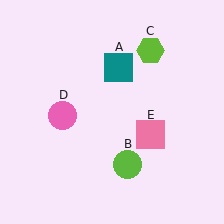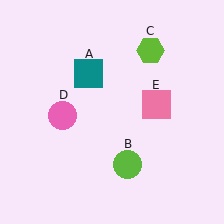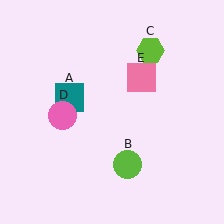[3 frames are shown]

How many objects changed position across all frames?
2 objects changed position: teal square (object A), pink square (object E).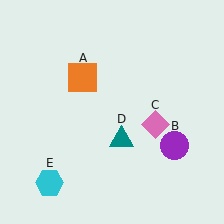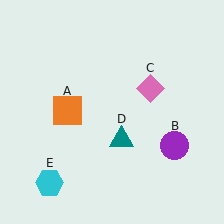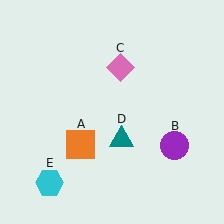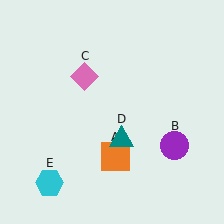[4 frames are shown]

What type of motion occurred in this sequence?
The orange square (object A), pink diamond (object C) rotated counterclockwise around the center of the scene.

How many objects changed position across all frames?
2 objects changed position: orange square (object A), pink diamond (object C).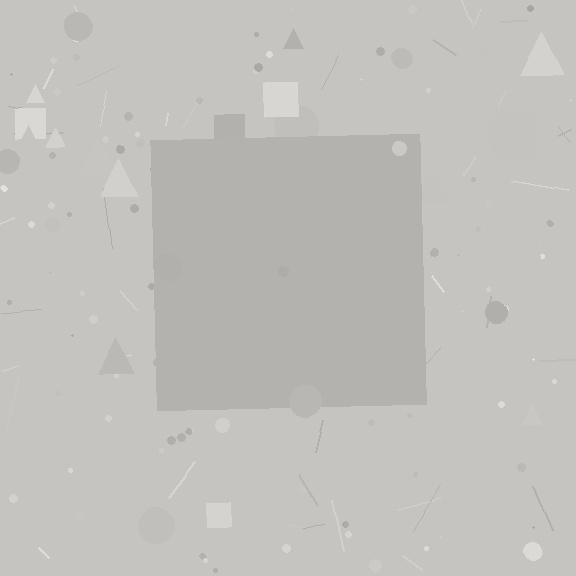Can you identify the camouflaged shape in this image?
The camouflaged shape is a square.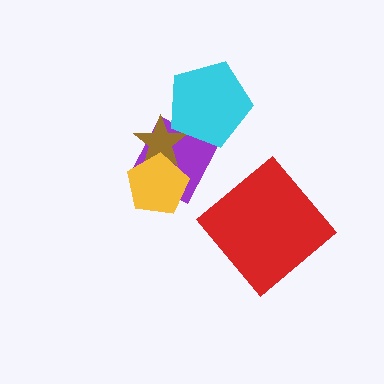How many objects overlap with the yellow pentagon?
2 objects overlap with the yellow pentagon.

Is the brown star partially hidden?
Yes, it is partially covered by another shape.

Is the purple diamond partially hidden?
Yes, it is partially covered by another shape.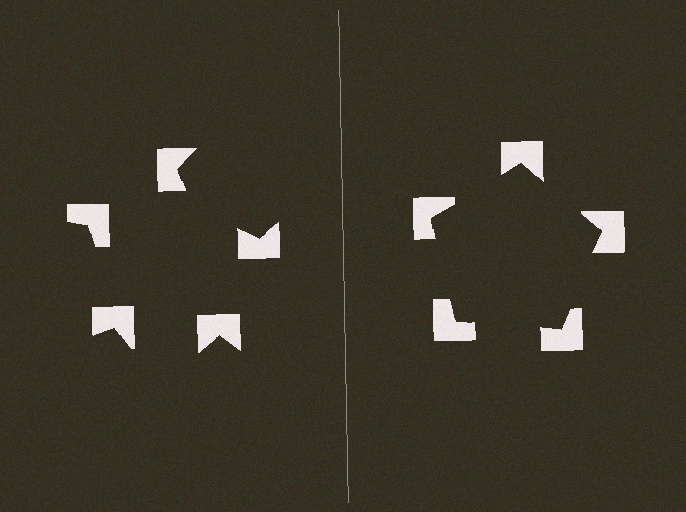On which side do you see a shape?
An illusory pentagon appears on the right side. On the left side the wedge cuts are rotated, so no coherent shape forms.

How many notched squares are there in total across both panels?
10 — 5 on each side.